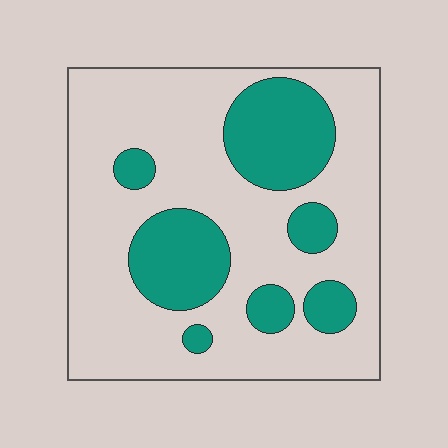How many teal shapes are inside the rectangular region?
7.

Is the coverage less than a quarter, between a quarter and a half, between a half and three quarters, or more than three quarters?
Between a quarter and a half.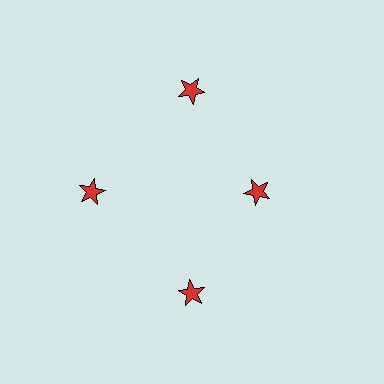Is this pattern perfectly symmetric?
No. The 4 red stars are arranged in a ring, but one element near the 3 o'clock position is pulled inward toward the center, breaking the 4-fold rotational symmetry.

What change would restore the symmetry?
The symmetry would be restored by moving it outward, back onto the ring so that all 4 stars sit at equal angles and equal distance from the center.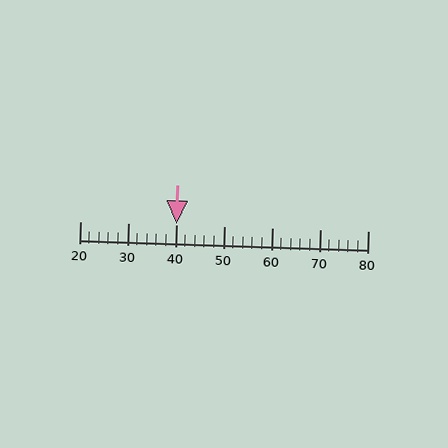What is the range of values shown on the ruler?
The ruler shows values from 20 to 80.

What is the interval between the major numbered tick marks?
The major tick marks are spaced 10 units apart.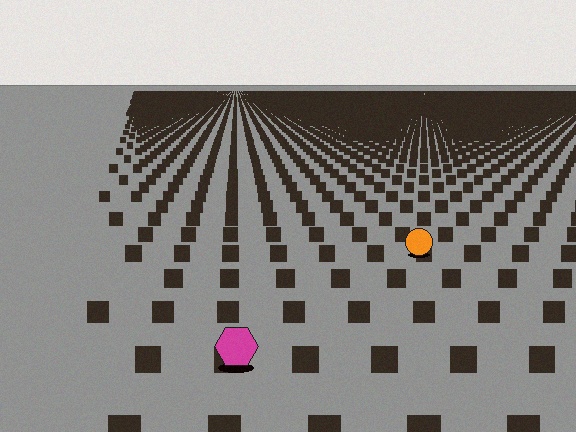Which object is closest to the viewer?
The magenta hexagon is closest. The texture marks near it are larger and more spread out.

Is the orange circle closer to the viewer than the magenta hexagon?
No. The magenta hexagon is closer — you can tell from the texture gradient: the ground texture is coarser near it.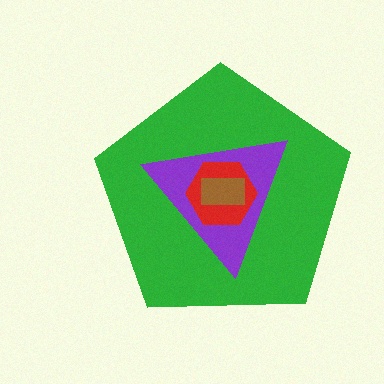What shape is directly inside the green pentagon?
The purple triangle.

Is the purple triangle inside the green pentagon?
Yes.